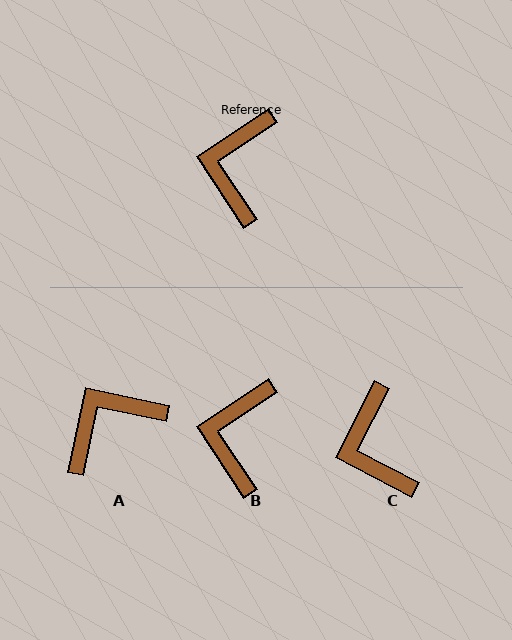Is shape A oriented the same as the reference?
No, it is off by about 45 degrees.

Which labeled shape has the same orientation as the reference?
B.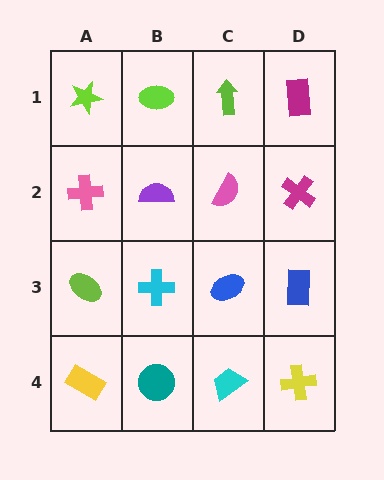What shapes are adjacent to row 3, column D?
A magenta cross (row 2, column D), a yellow cross (row 4, column D), a blue ellipse (row 3, column C).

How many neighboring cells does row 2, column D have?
3.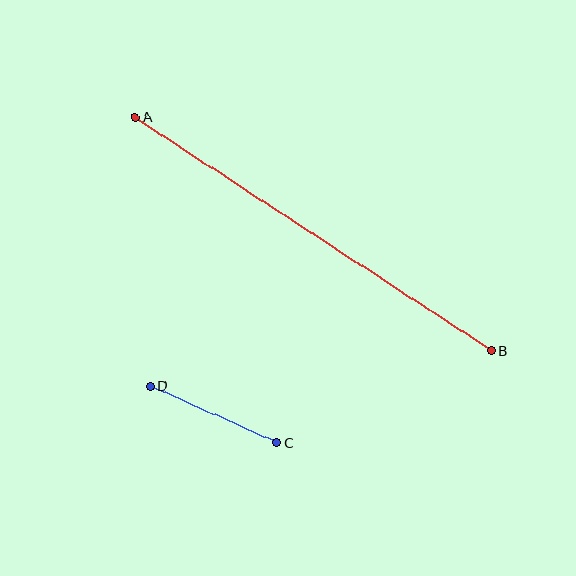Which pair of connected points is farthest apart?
Points A and B are farthest apart.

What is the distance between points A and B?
The distance is approximately 426 pixels.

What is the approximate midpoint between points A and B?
The midpoint is at approximately (313, 234) pixels.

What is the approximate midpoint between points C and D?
The midpoint is at approximately (213, 415) pixels.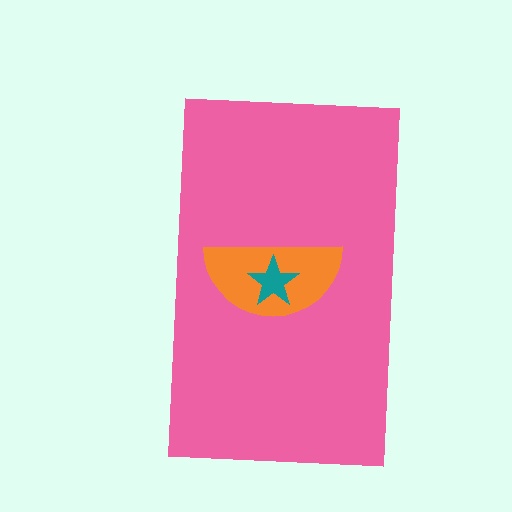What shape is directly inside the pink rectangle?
The orange semicircle.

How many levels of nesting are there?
3.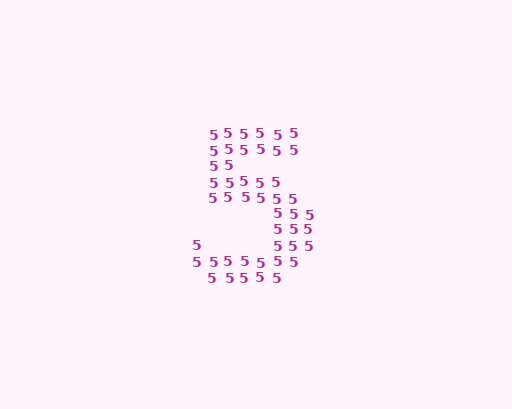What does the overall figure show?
The overall figure shows the digit 5.